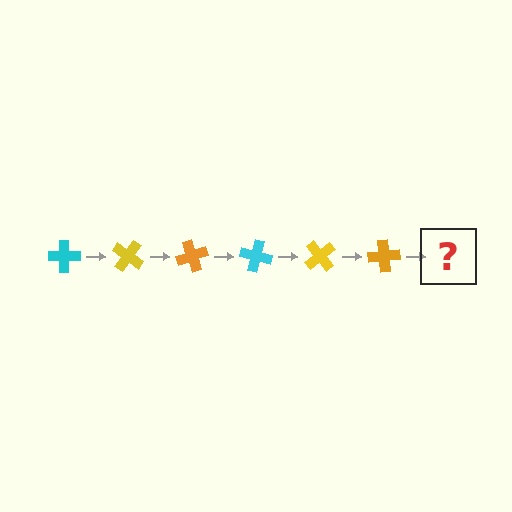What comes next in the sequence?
The next element should be a cyan cross, rotated 210 degrees from the start.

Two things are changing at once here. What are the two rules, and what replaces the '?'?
The two rules are that it rotates 35 degrees each step and the color cycles through cyan, yellow, and orange. The '?' should be a cyan cross, rotated 210 degrees from the start.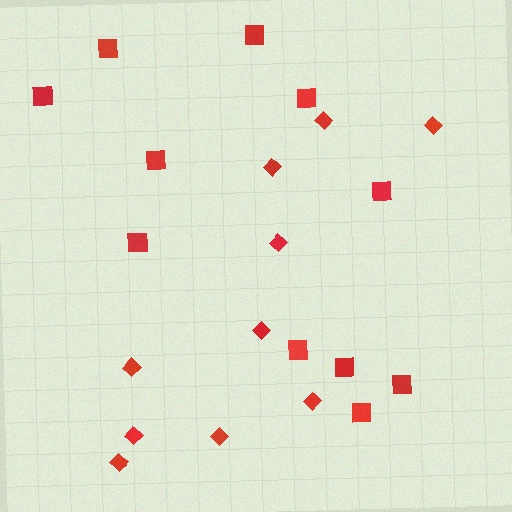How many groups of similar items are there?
There are 2 groups: one group of diamonds (10) and one group of squares (11).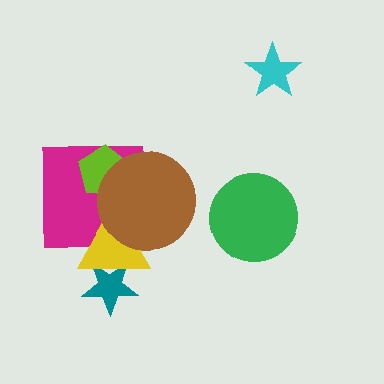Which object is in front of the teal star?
The yellow triangle is in front of the teal star.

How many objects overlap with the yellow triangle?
3 objects overlap with the yellow triangle.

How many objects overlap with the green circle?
0 objects overlap with the green circle.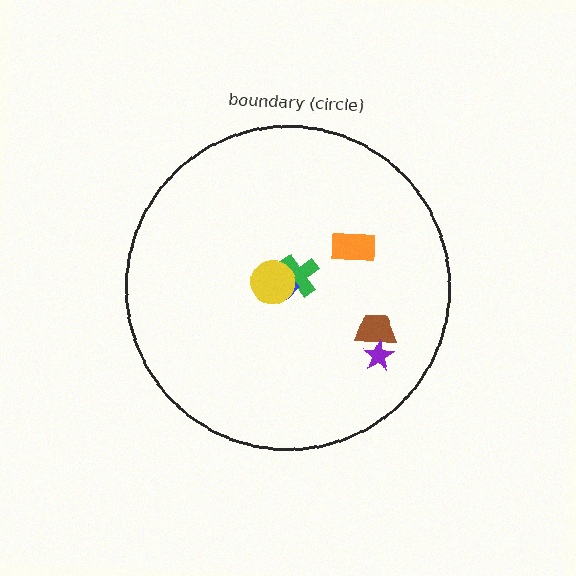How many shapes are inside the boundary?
6 inside, 0 outside.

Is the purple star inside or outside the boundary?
Inside.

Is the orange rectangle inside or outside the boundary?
Inside.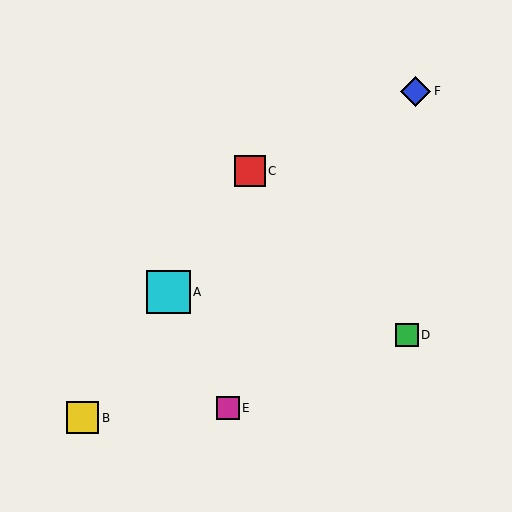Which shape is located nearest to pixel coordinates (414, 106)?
The blue diamond (labeled F) at (416, 91) is nearest to that location.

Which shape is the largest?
The cyan square (labeled A) is the largest.